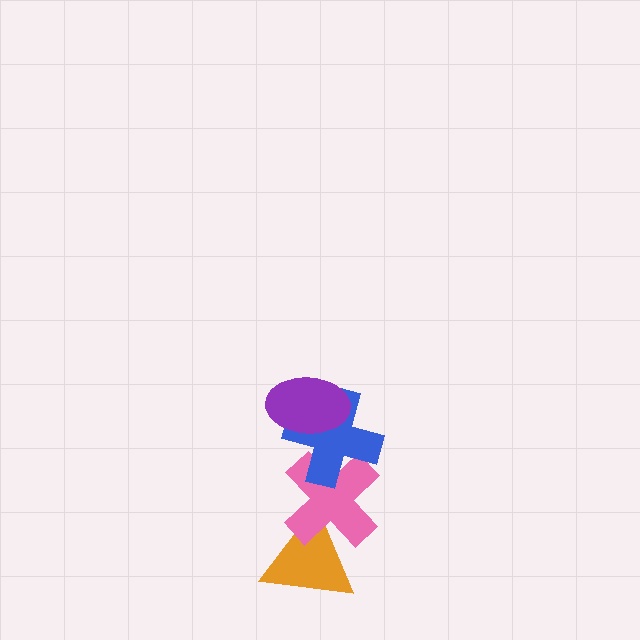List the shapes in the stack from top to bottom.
From top to bottom: the purple ellipse, the blue cross, the pink cross, the orange triangle.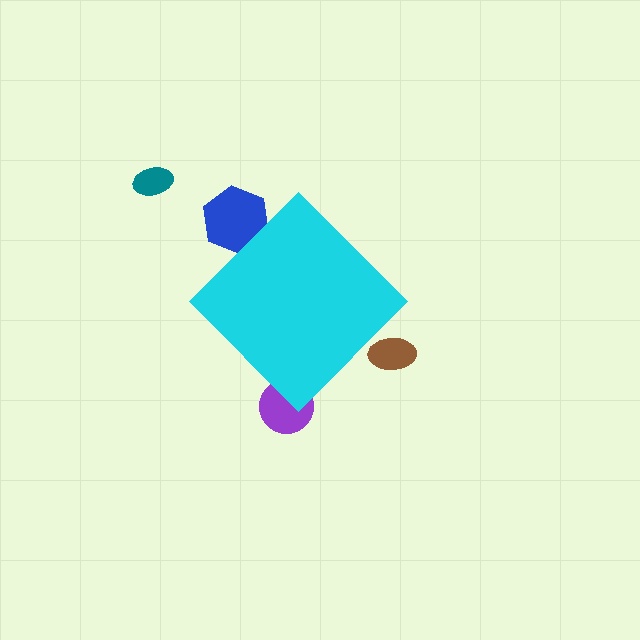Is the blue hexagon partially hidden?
Yes, the blue hexagon is partially hidden behind the cyan diamond.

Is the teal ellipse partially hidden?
No, the teal ellipse is fully visible.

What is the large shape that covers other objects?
A cyan diamond.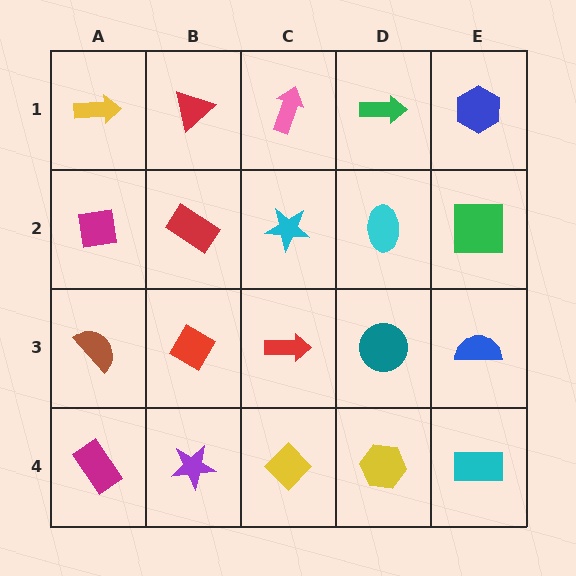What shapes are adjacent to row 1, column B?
A red rectangle (row 2, column B), a yellow arrow (row 1, column A), a pink arrow (row 1, column C).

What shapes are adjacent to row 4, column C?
A red arrow (row 3, column C), a purple star (row 4, column B), a yellow hexagon (row 4, column D).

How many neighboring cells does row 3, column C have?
4.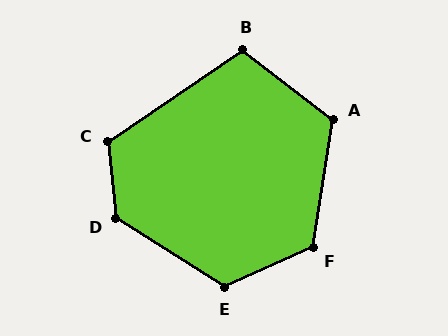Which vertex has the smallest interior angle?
B, at approximately 108 degrees.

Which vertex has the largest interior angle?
D, at approximately 128 degrees.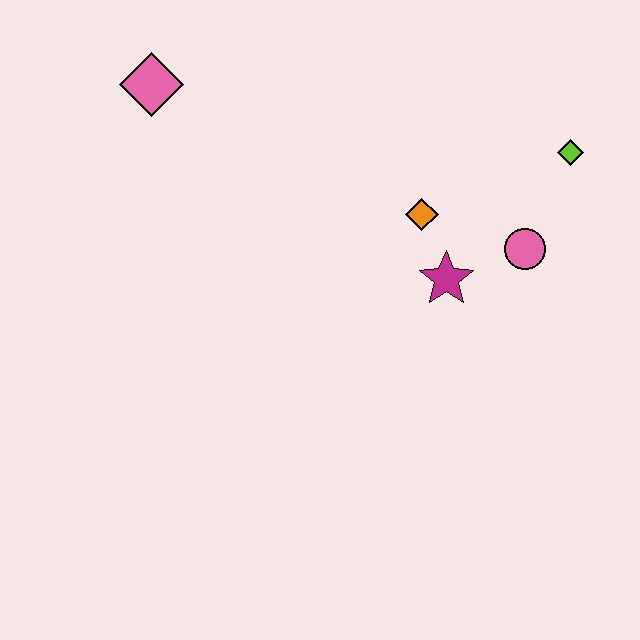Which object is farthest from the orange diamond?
The pink diamond is farthest from the orange diamond.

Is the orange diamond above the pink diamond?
No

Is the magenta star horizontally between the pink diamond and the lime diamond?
Yes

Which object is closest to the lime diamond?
The pink circle is closest to the lime diamond.